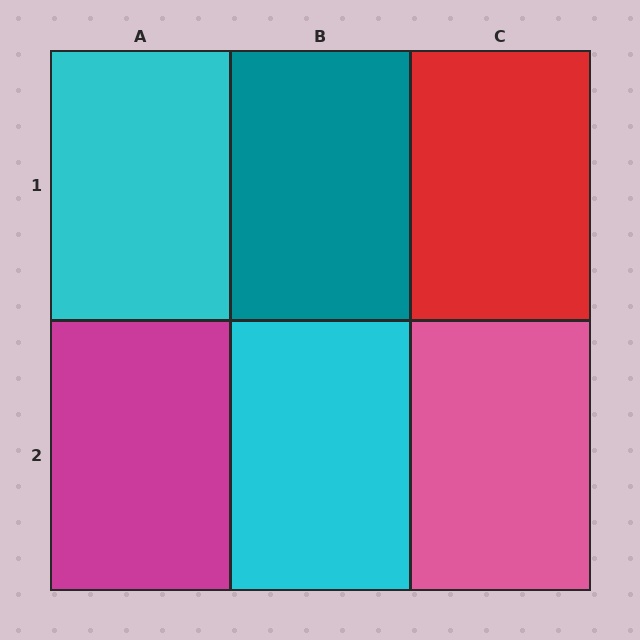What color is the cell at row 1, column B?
Teal.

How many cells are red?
1 cell is red.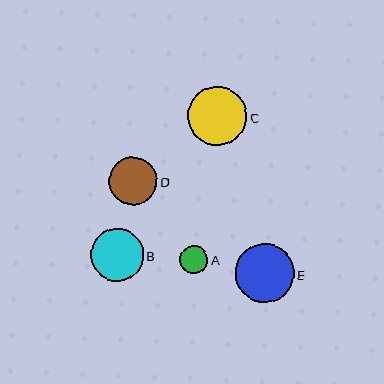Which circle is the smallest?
Circle A is the smallest with a size of approximately 28 pixels.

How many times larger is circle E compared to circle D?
Circle E is approximately 1.2 times the size of circle D.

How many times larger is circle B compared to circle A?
Circle B is approximately 1.9 times the size of circle A.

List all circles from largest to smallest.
From largest to smallest: E, C, B, D, A.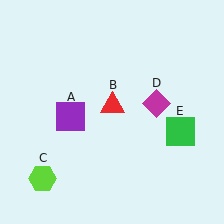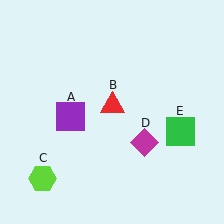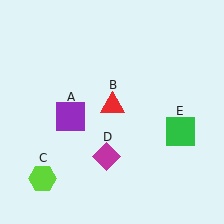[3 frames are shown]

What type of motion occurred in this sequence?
The magenta diamond (object D) rotated clockwise around the center of the scene.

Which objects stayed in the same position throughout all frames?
Purple square (object A) and red triangle (object B) and lime hexagon (object C) and green square (object E) remained stationary.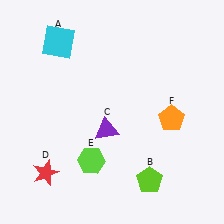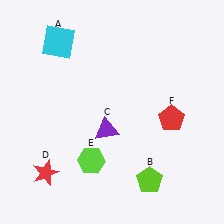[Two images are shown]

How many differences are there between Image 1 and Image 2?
There is 1 difference between the two images.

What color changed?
The pentagon (F) changed from orange in Image 1 to red in Image 2.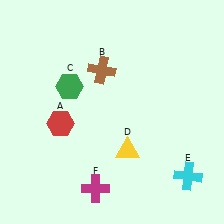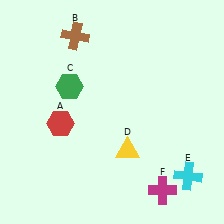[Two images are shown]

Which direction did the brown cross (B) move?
The brown cross (B) moved up.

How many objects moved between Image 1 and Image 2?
2 objects moved between the two images.